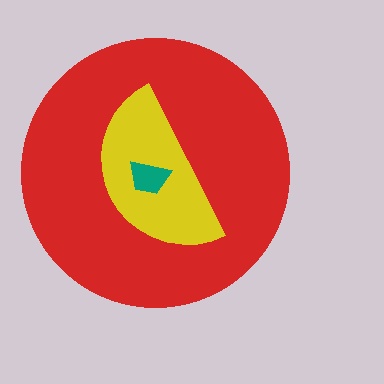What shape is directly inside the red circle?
The yellow semicircle.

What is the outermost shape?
The red circle.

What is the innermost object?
The teal trapezoid.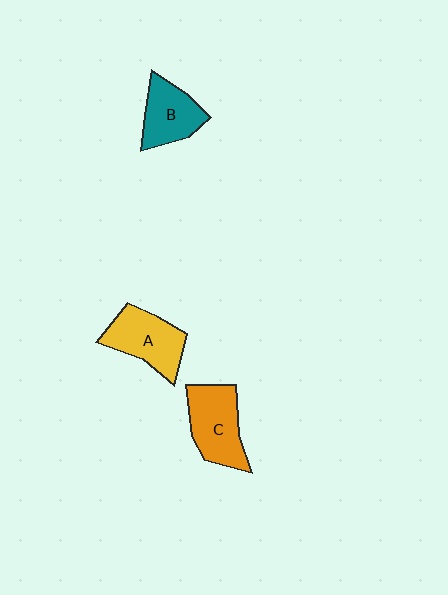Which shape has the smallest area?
Shape B (teal).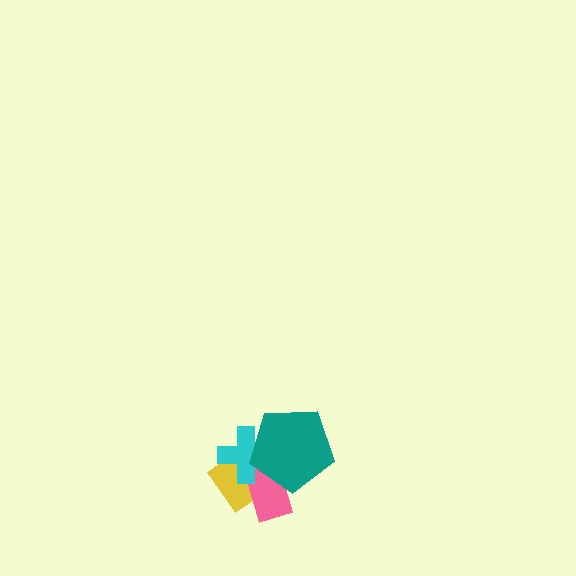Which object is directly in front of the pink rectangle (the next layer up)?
The cyan cross is directly in front of the pink rectangle.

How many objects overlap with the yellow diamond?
3 objects overlap with the yellow diamond.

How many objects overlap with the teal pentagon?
3 objects overlap with the teal pentagon.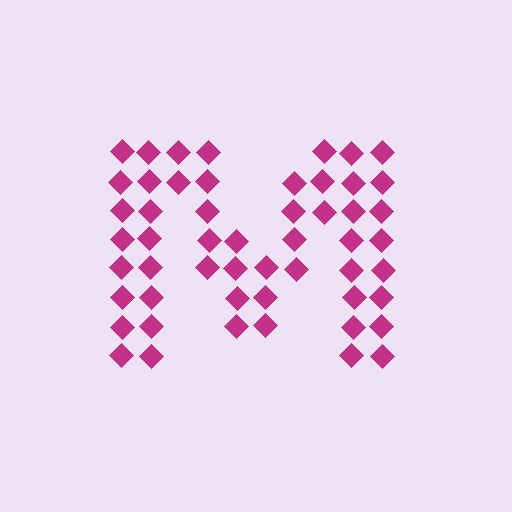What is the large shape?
The large shape is the letter M.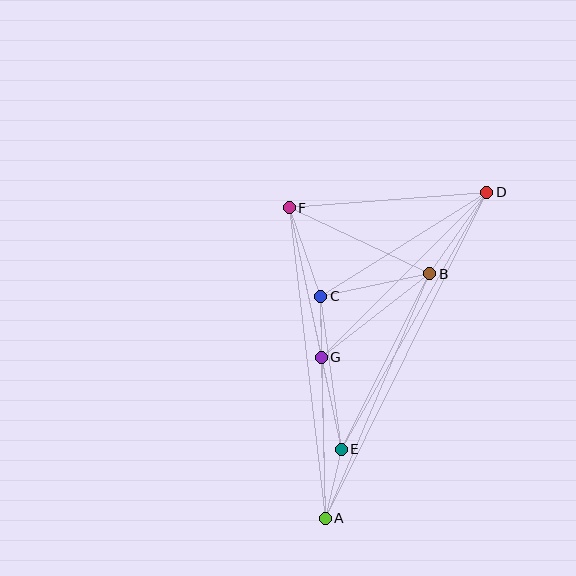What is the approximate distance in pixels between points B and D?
The distance between B and D is approximately 100 pixels.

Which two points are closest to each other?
Points C and G are closest to each other.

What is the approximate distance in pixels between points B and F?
The distance between B and F is approximately 155 pixels.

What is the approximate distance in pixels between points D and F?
The distance between D and F is approximately 199 pixels.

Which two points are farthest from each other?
Points A and D are farthest from each other.